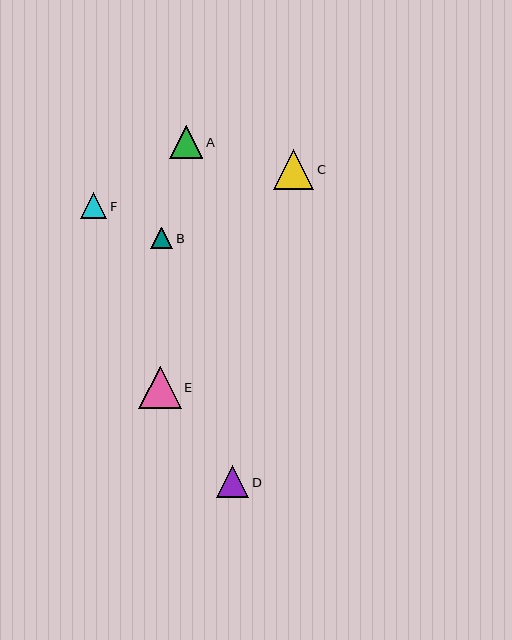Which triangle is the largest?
Triangle E is the largest with a size of approximately 43 pixels.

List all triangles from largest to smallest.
From largest to smallest: E, C, A, D, F, B.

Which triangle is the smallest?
Triangle B is the smallest with a size of approximately 22 pixels.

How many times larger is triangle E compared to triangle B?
Triangle E is approximately 2.0 times the size of triangle B.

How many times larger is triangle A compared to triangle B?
Triangle A is approximately 1.5 times the size of triangle B.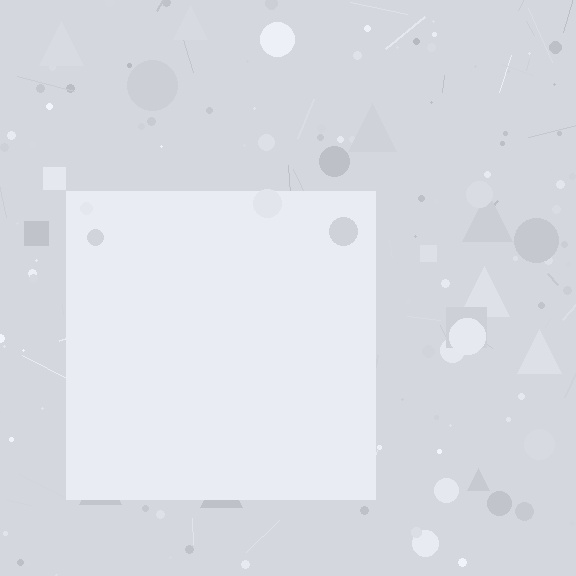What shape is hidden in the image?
A square is hidden in the image.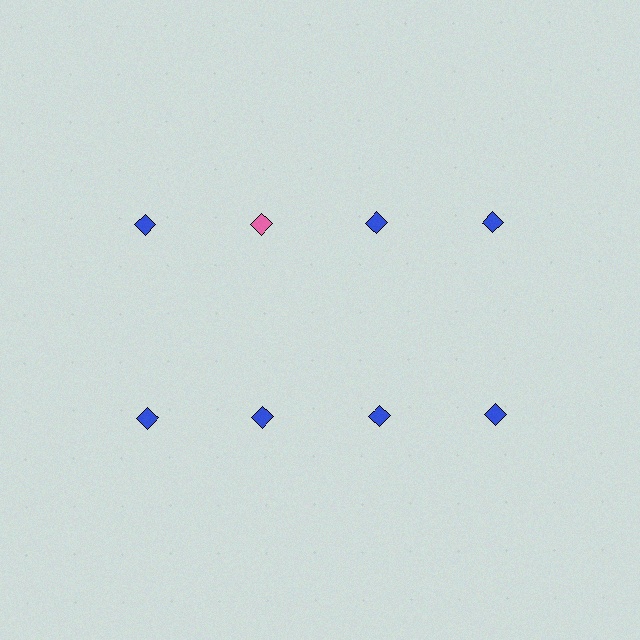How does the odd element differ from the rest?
It has a different color: pink instead of blue.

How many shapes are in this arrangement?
There are 8 shapes arranged in a grid pattern.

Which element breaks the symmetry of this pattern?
The pink diamond in the top row, second from left column breaks the symmetry. All other shapes are blue diamonds.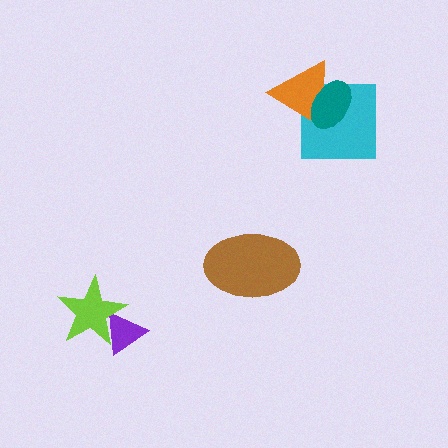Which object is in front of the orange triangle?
The teal ellipse is in front of the orange triangle.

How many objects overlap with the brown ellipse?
0 objects overlap with the brown ellipse.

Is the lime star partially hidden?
No, no other shape covers it.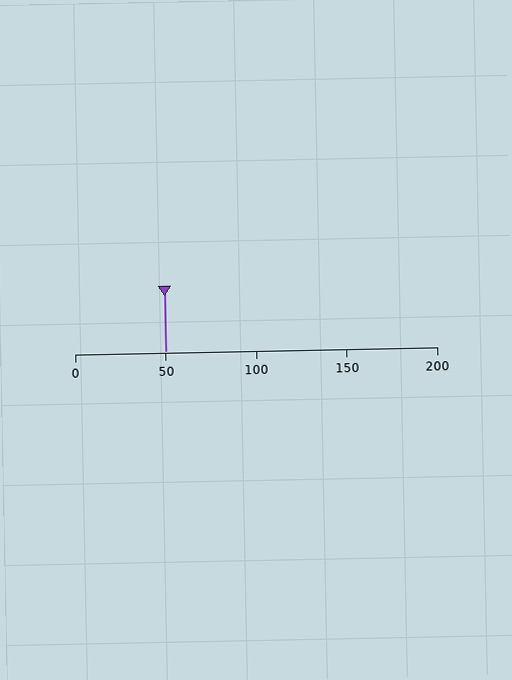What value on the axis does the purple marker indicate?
The marker indicates approximately 50.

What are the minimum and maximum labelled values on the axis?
The axis runs from 0 to 200.